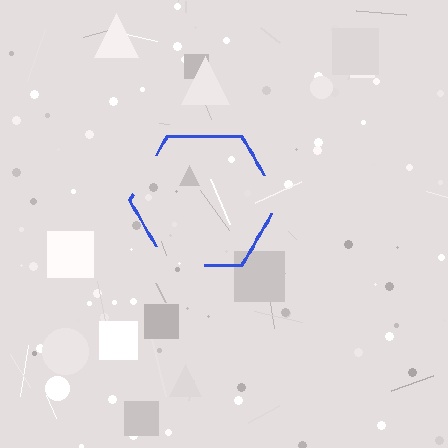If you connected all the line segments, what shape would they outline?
They would outline a hexagon.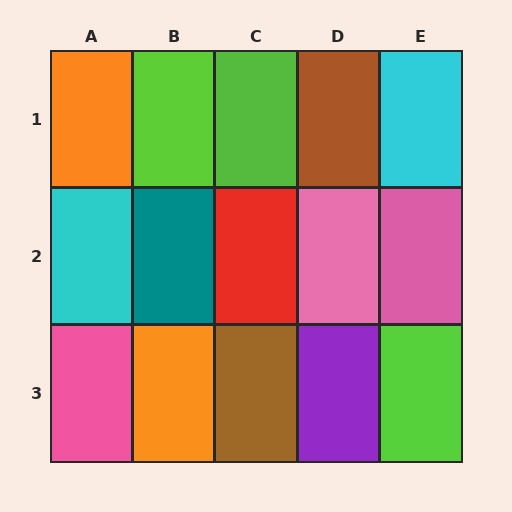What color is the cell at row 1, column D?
Brown.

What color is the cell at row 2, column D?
Pink.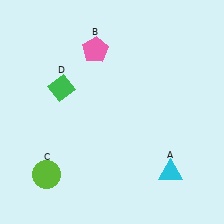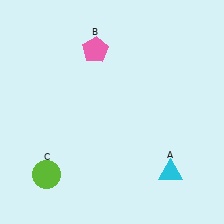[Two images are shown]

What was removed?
The green diamond (D) was removed in Image 2.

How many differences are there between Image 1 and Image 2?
There is 1 difference between the two images.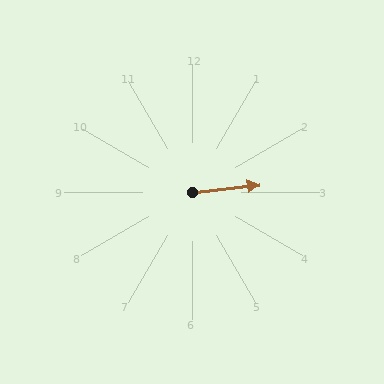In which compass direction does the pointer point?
East.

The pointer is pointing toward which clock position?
Roughly 3 o'clock.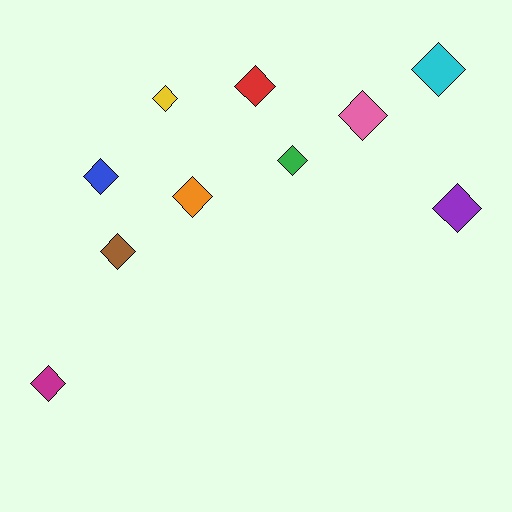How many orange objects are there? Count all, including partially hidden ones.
There is 1 orange object.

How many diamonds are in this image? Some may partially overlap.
There are 10 diamonds.